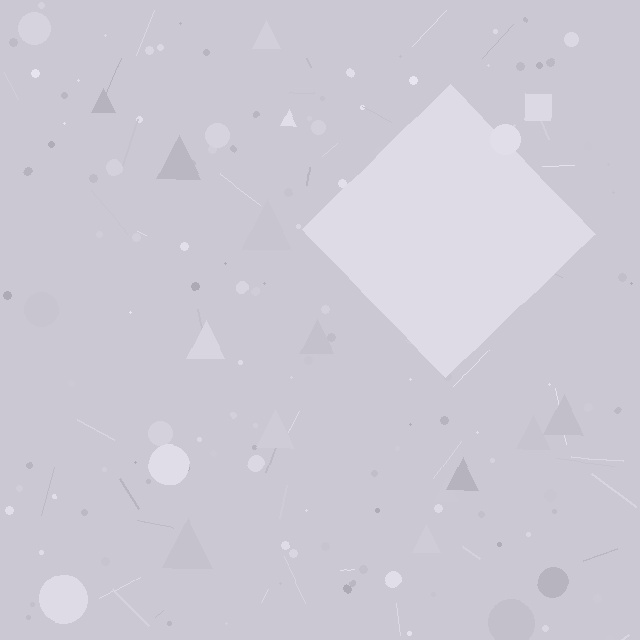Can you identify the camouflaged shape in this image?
The camouflaged shape is a diamond.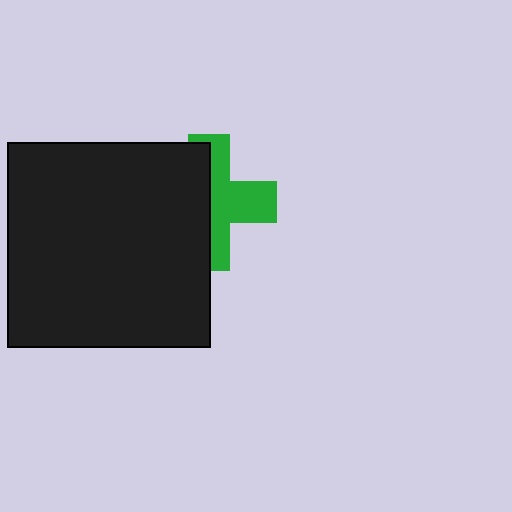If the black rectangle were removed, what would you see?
You would see the complete green cross.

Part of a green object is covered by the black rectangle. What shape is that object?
It is a cross.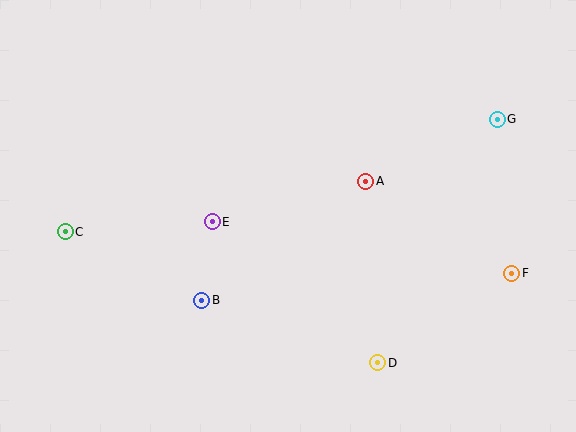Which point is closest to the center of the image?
Point E at (212, 222) is closest to the center.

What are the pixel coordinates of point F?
Point F is at (512, 273).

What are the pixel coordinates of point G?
Point G is at (497, 119).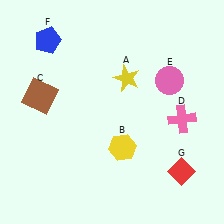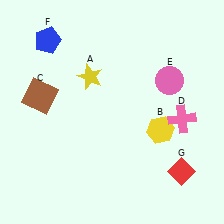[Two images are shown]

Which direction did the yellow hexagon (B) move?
The yellow hexagon (B) moved right.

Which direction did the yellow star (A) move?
The yellow star (A) moved left.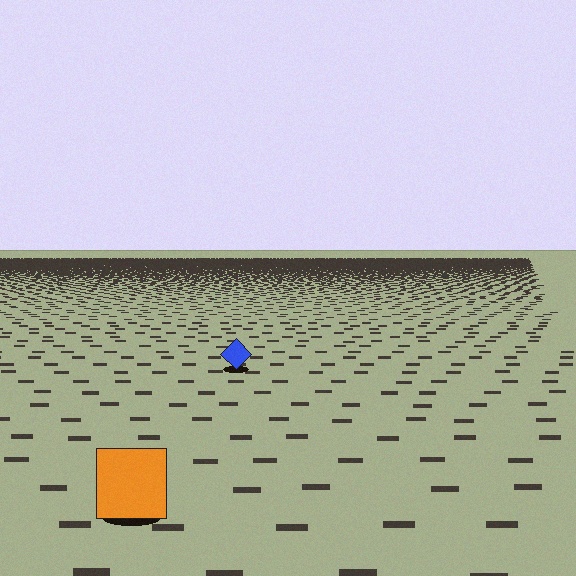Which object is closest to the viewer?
The orange square is closest. The texture marks near it are larger and more spread out.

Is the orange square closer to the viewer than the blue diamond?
Yes. The orange square is closer — you can tell from the texture gradient: the ground texture is coarser near it.